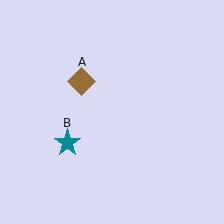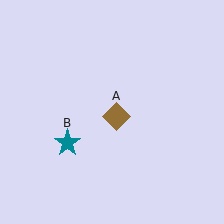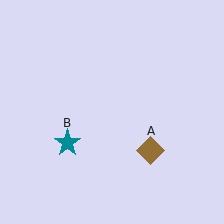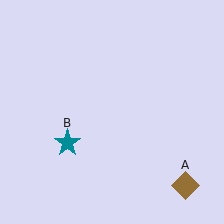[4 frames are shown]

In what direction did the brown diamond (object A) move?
The brown diamond (object A) moved down and to the right.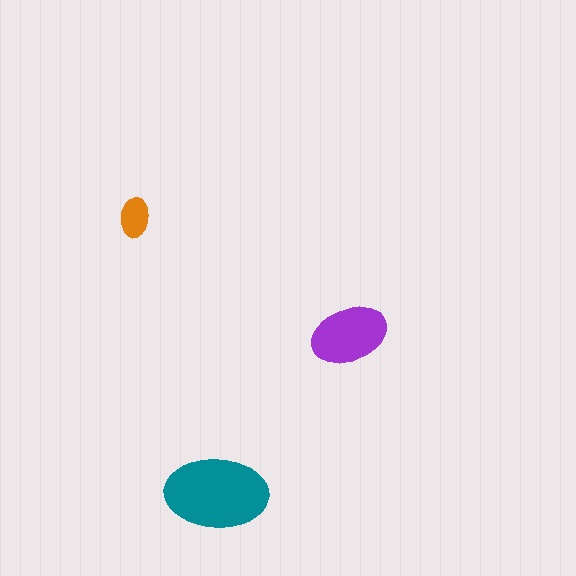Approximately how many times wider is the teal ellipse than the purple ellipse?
About 1.5 times wider.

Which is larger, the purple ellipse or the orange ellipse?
The purple one.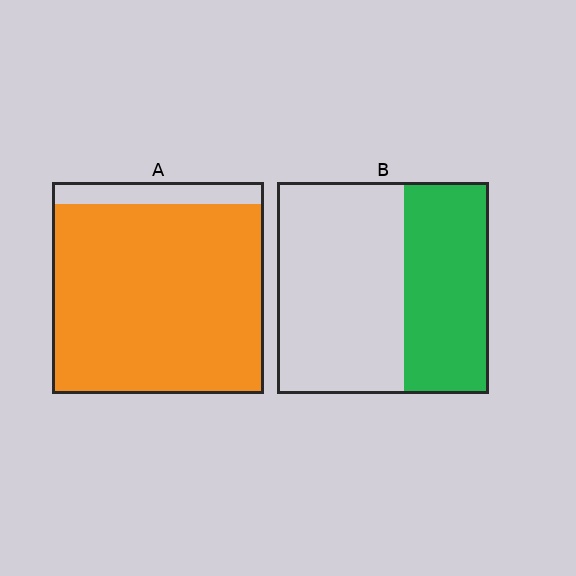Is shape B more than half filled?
No.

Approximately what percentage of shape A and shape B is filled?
A is approximately 90% and B is approximately 40%.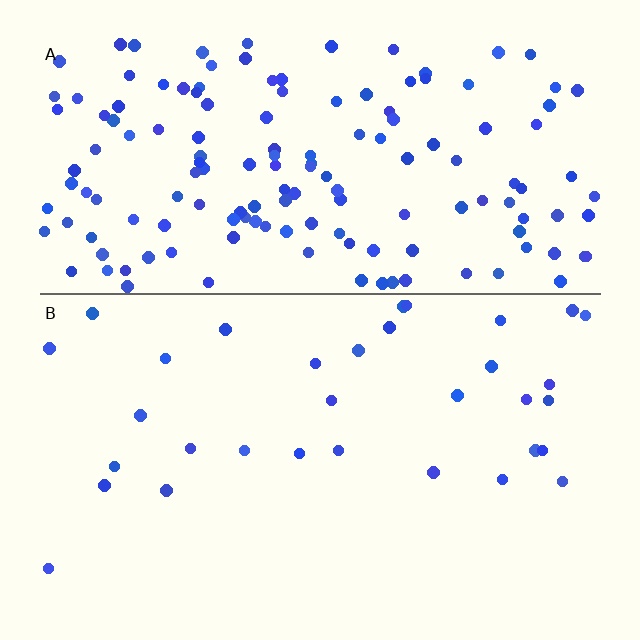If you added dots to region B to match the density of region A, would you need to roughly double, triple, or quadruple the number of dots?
Approximately quadruple.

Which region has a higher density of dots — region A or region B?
A (the top).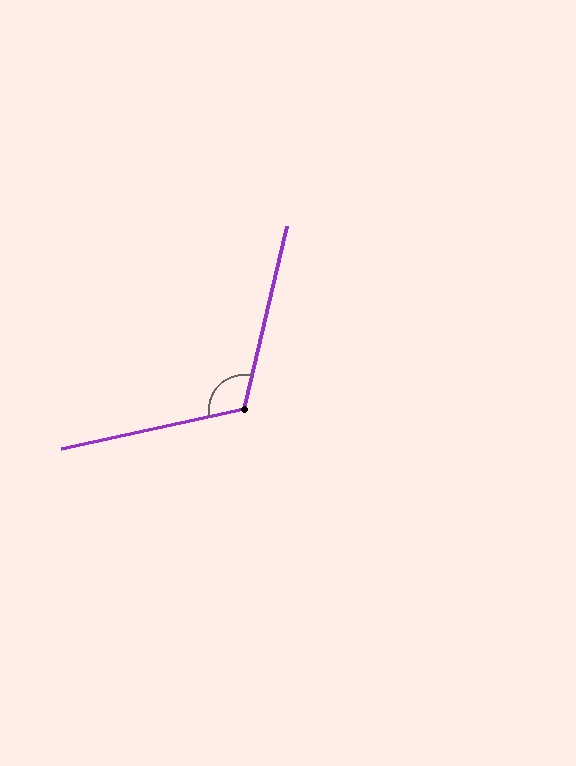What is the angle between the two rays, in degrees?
Approximately 116 degrees.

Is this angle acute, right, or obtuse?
It is obtuse.